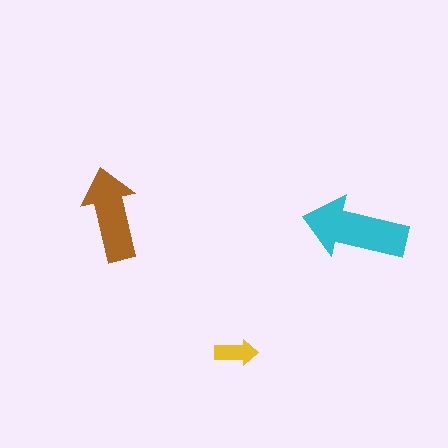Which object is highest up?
The brown arrow is topmost.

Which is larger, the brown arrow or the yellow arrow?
The brown one.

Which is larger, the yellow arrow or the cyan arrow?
The cyan one.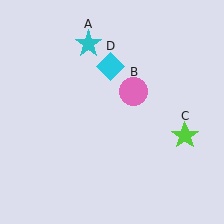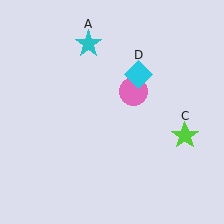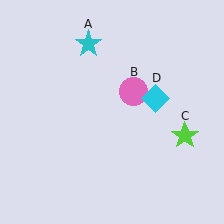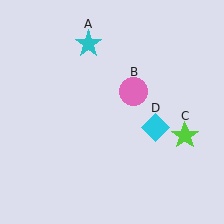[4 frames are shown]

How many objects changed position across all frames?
1 object changed position: cyan diamond (object D).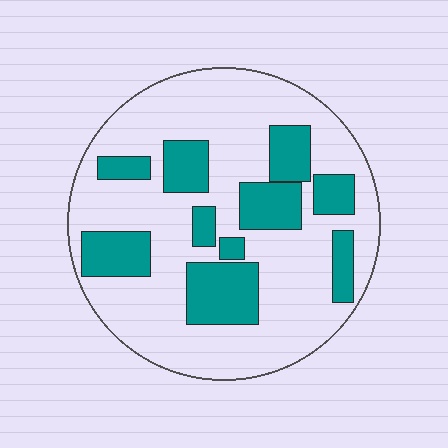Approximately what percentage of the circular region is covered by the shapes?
Approximately 30%.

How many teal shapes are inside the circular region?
10.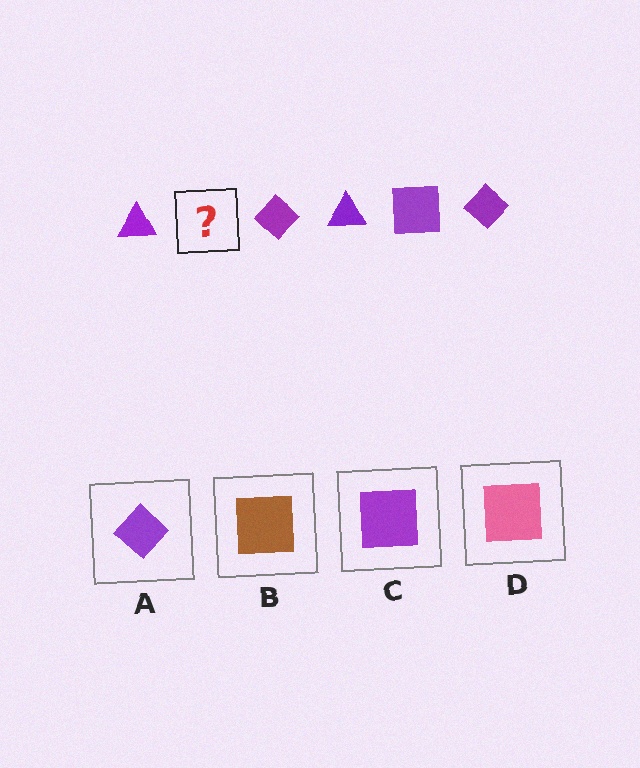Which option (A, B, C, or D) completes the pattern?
C.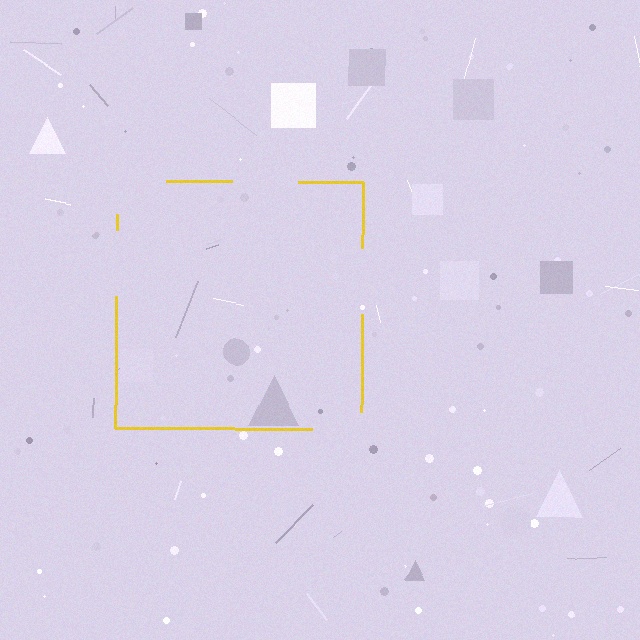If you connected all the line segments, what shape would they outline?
They would outline a square.